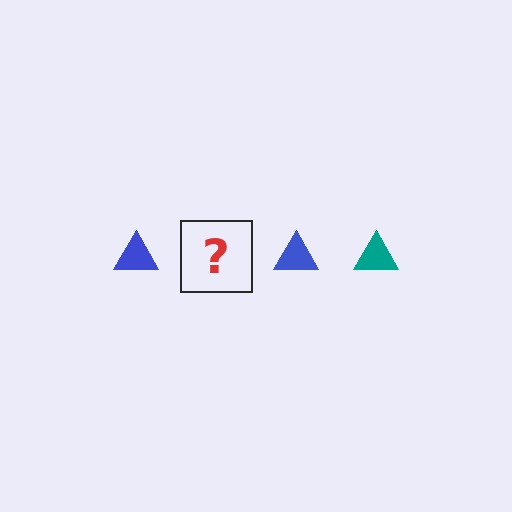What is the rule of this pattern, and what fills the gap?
The rule is that the pattern cycles through blue, teal triangles. The gap should be filled with a teal triangle.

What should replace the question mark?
The question mark should be replaced with a teal triangle.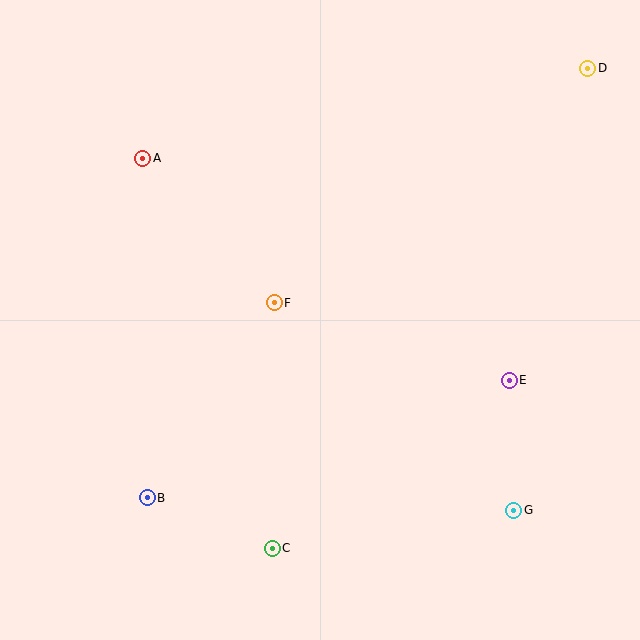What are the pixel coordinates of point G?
Point G is at (514, 510).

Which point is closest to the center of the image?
Point F at (274, 303) is closest to the center.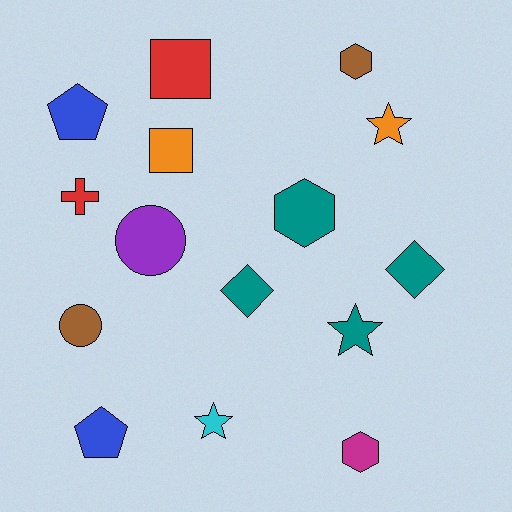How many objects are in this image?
There are 15 objects.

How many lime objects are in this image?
There are no lime objects.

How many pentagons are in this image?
There are 2 pentagons.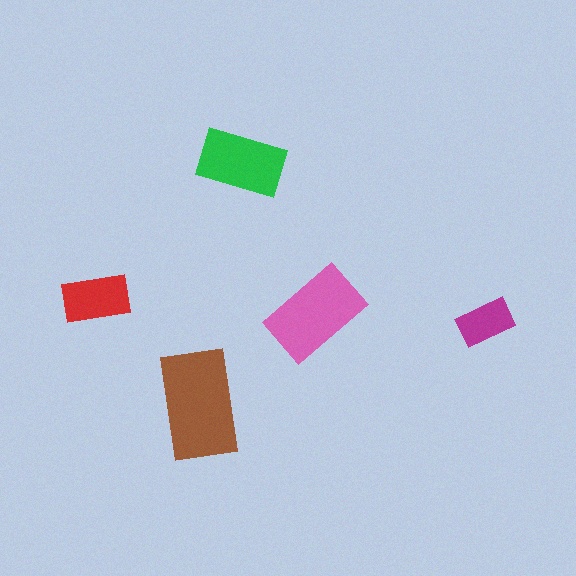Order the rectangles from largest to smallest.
the brown one, the pink one, the green one, the red one, the magenta one.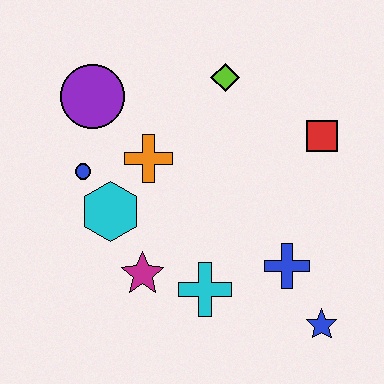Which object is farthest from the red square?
The blue circle is farthest from the red square.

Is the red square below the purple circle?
Yes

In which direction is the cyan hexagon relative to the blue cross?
The cyan hexagon is to the left of the blue cross.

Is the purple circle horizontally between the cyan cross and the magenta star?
No